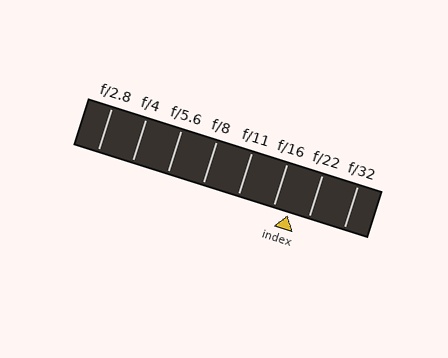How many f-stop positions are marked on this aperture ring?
There are 8 f-stop positions marked.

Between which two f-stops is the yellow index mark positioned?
The index mark is between f/16 and f/22.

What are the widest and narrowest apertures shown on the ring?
The widest aperture shown is f/2.8 and the narrowest is f/32.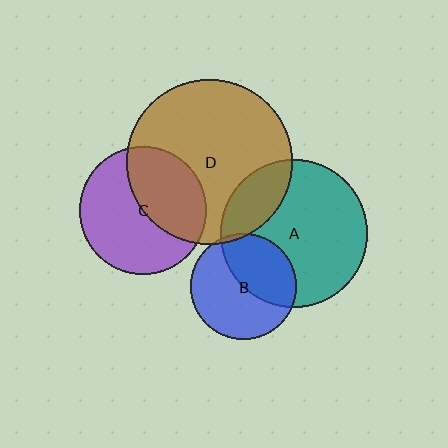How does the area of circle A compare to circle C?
Approximately 1.3 times.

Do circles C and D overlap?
Yes.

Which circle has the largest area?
Circle D (brown).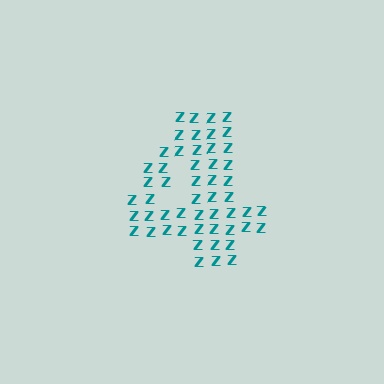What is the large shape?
The large shape is the digit 4.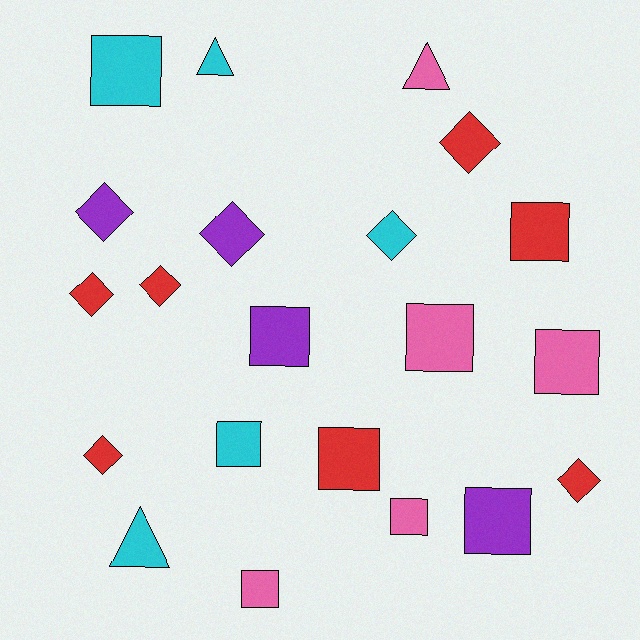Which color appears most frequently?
Red, with 7 objects.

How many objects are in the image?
There are 21 objects.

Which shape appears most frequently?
Square, with 10 objects.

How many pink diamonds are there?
There are no pink diamonds.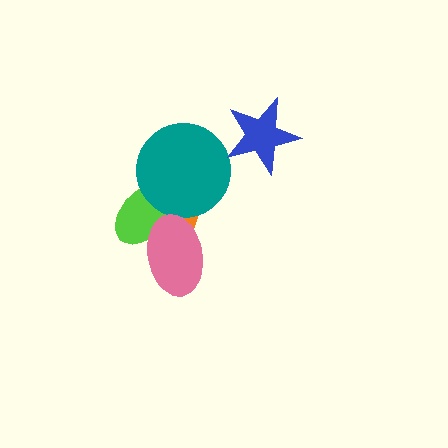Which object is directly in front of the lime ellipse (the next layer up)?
The teal circle is directly in front of the lime ellipse.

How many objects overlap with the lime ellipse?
3 objects overlap with the lime ellipse.